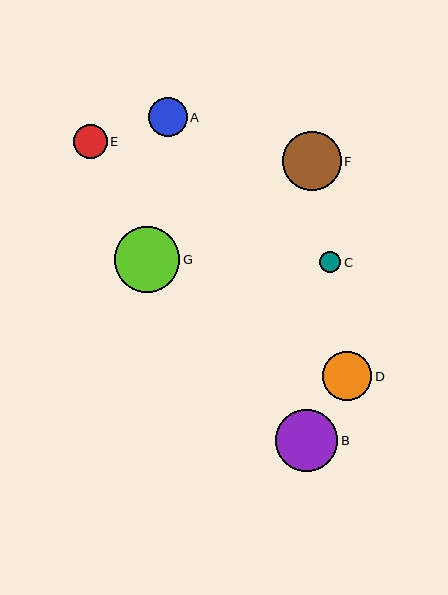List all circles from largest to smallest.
From largest to smallest: G, B, F, D, A, E, C.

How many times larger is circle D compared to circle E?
Circle D is approximately 1.5 times the size of circle E.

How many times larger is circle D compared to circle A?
Circle D is approximately 1.3 times the size of circle A.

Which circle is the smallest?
Circle C is the smallest with a size of approximately 21 pixels.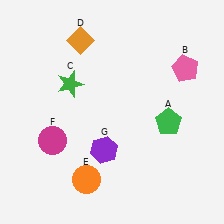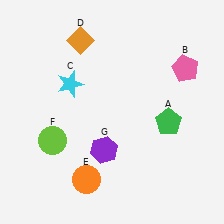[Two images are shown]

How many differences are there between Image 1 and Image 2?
There are 2 differences between the two images.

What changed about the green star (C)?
In Image 1, C is green. In Image 2, it changed to cyan.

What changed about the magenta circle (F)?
In Image 1, F is magenta. In Image 2, it changed to lime.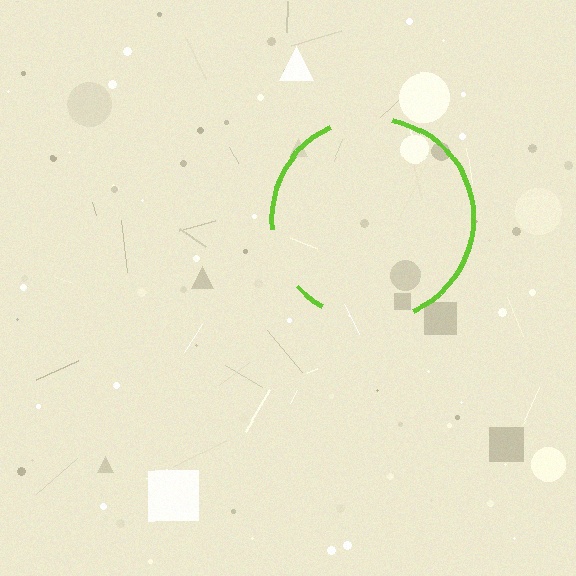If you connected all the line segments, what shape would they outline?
They would outline a circle.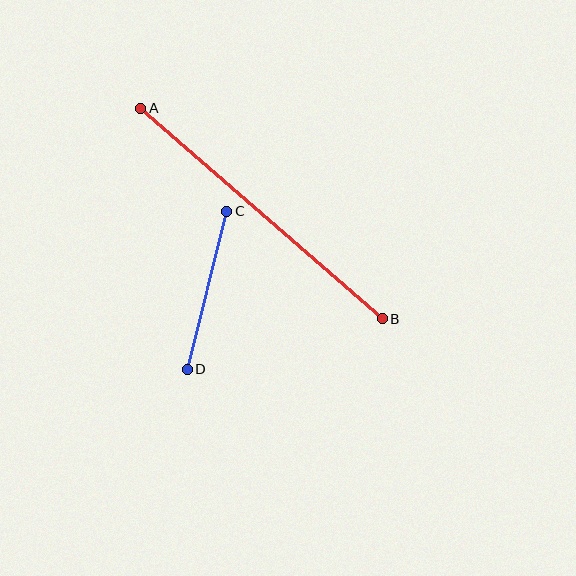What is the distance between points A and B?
The distance is approximately 321 pixels.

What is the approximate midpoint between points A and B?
The midpoint is at approximately (261, 213) pixels.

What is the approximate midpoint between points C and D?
The midpoint is at approximately (207, 290) pixels.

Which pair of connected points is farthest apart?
Points A and B are farthest apart.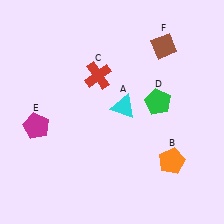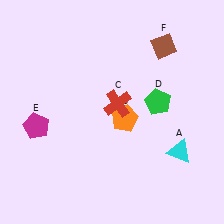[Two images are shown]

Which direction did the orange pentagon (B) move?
The orange pentagon (B) moved left.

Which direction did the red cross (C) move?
The red cross (C) moved down.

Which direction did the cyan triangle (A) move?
The cyan triangle (A) moved right.